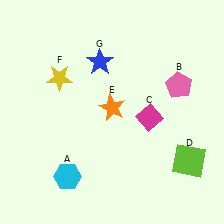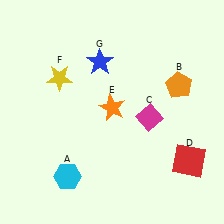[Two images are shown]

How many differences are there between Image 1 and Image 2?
There are 2 differences between the two images.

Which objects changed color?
B changed from pink to orange. D changed from lime to red.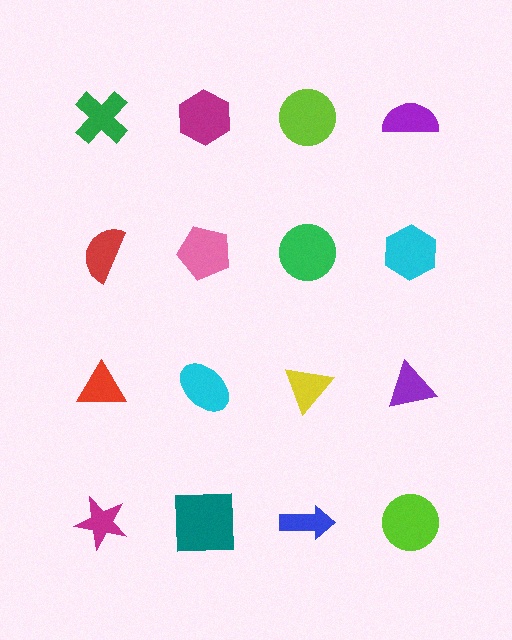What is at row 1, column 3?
A lime circle.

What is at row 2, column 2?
A pink pentagon.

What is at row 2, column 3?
A green circle.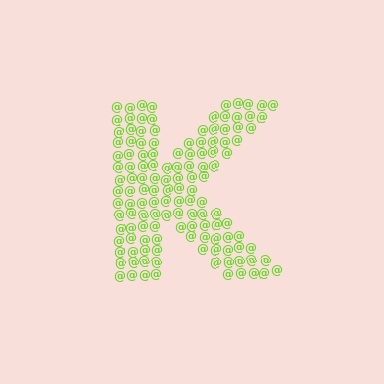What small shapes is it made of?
It is made of small at signs.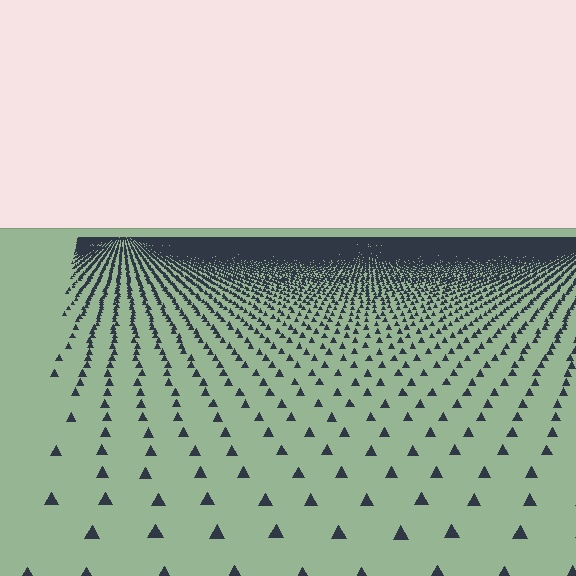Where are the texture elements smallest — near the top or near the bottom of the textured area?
Near the top.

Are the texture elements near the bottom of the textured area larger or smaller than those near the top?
Larger. Near the bottom, elements are closer to the viewer and appear at a bigger on-screen size.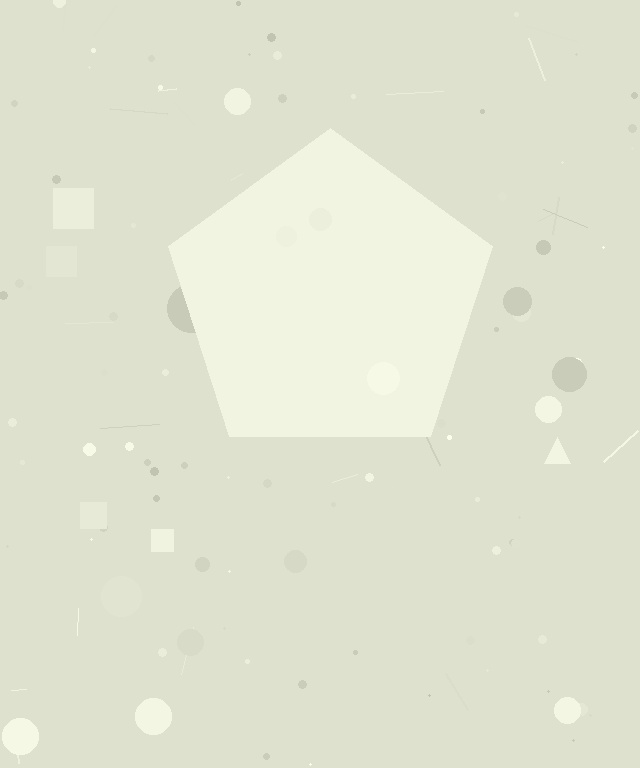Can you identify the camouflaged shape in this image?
The camouflaged shape is a pentagon.